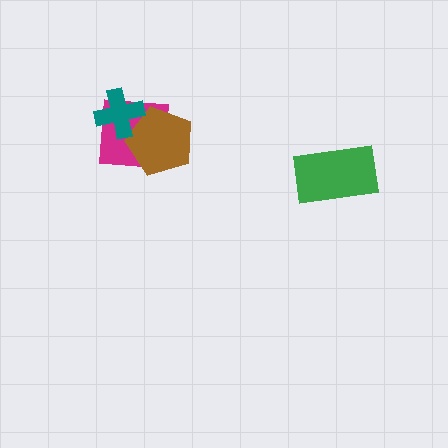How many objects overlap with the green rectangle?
0 objects overlap with the green rectangle.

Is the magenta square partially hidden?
Yes, it is partially covered by another shape.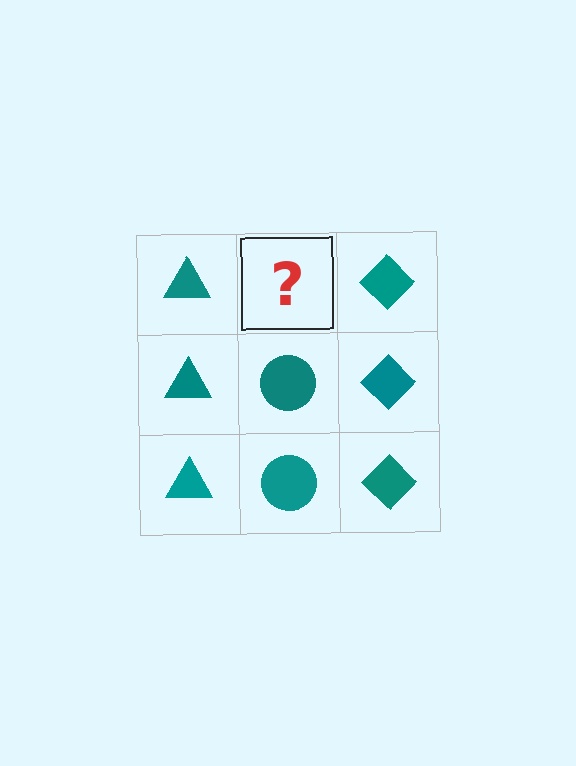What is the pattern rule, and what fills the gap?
The rule is that each column has a consistent shape. The gap should be filled with a teal circle.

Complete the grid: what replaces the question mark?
The question mark should be replaced with a teal circle.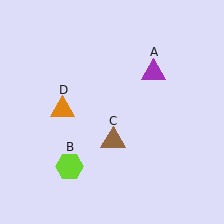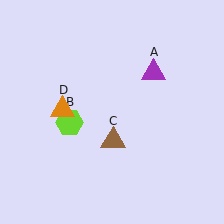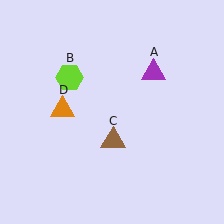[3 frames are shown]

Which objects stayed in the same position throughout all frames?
Purple triangle (object A) and brown triangle (object C) and orange triangle (object D) remained stationary.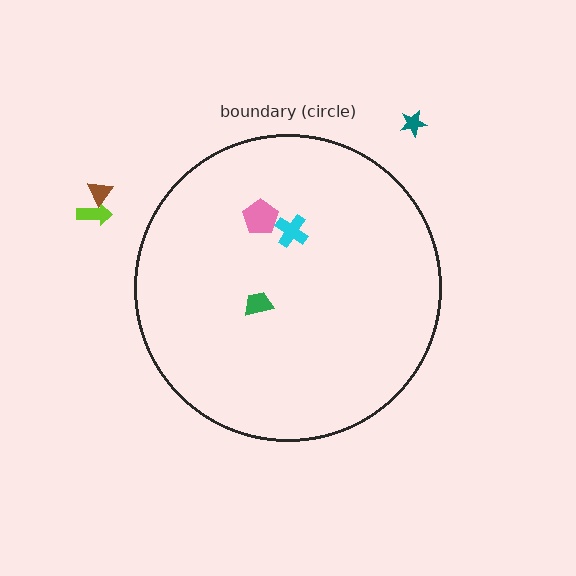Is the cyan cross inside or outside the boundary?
Inside.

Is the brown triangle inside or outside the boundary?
Outside.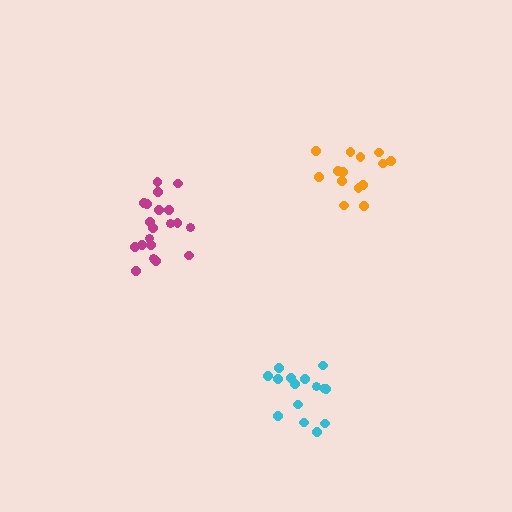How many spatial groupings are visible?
There are 3 spatial groupings.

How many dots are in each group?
Group 1: 20 dots, Group 2: 15 dots, Group 3: 14 dots (49 total).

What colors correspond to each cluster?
The clusters are colored: magenta, cyan, orange.